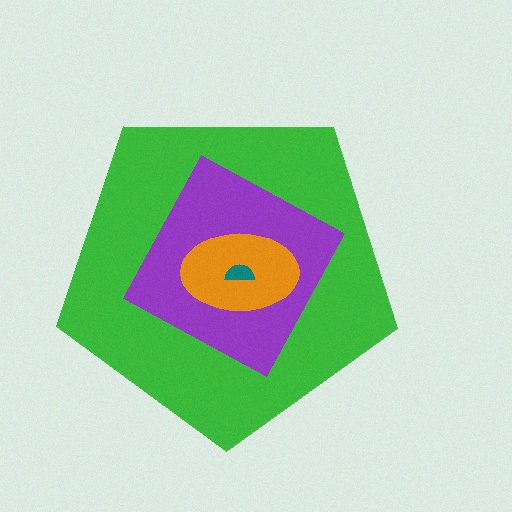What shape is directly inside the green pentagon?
The purple diamond.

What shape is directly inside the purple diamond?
The orange ellipse.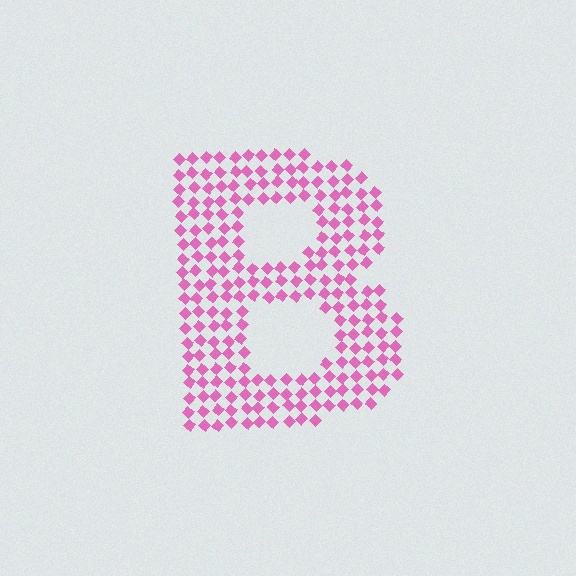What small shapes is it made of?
It is made of small diamonds.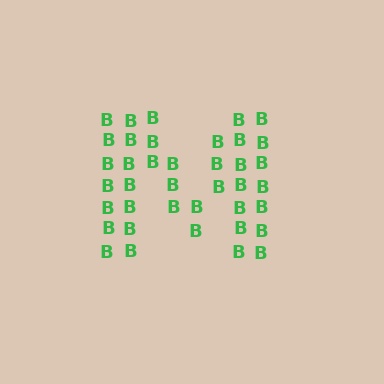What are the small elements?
The small elements are letter B's.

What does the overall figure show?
The overall figure shows the letter M.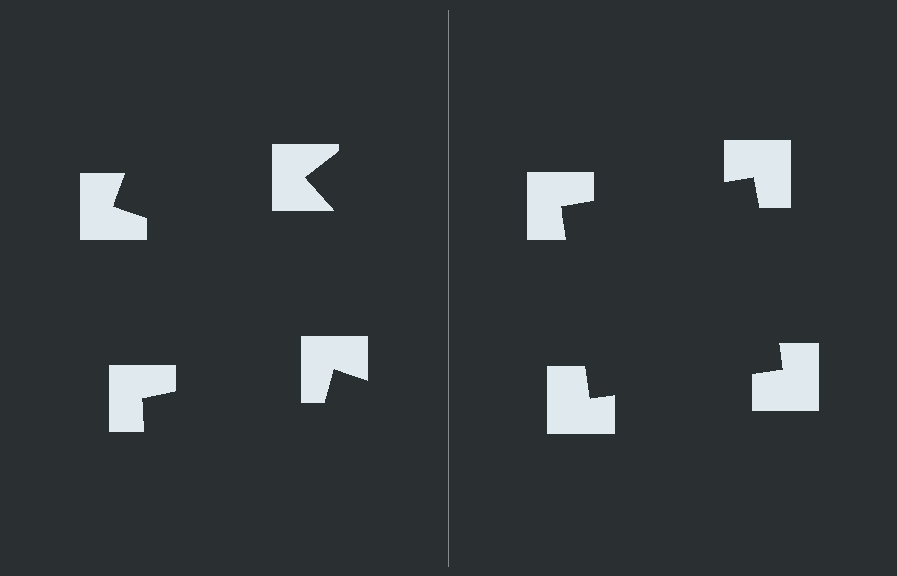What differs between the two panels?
The notched squares are positioned identically on both sides; only the wedge orientations differ. On the right they align to a square; on the left they are misaligned.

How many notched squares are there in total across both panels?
8 — 4 on each side.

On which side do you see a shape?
An illusory square appears on the right side. On the left side the wedge cuts are rotated, so no coherent shape forms.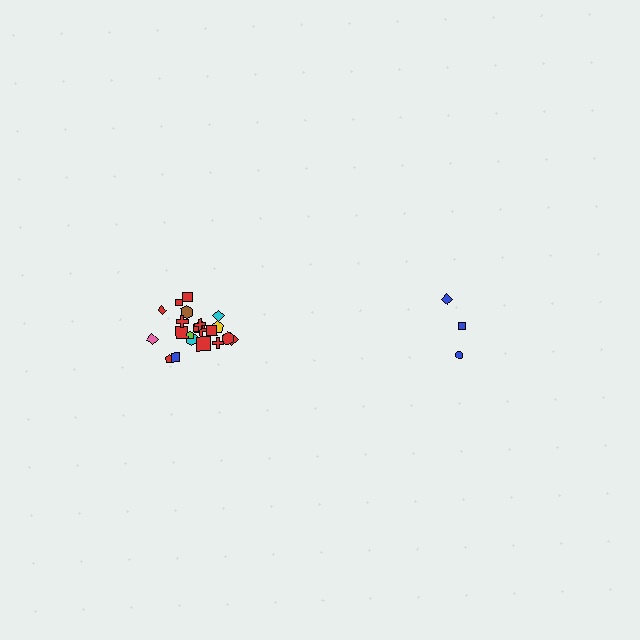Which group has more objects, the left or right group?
The left group.